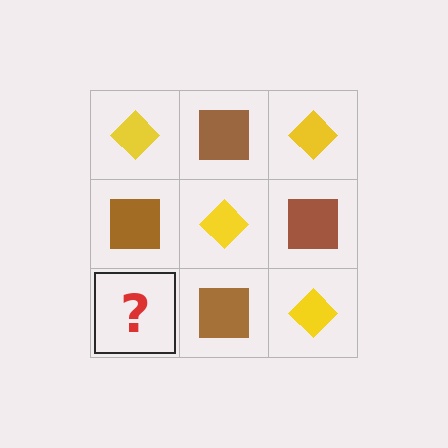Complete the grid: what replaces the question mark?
The question mark should be replaced with a yellow diamond.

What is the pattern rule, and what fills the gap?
The rule is that it alternates yellow diamond and brown square in a checkerboard pattern. The gap should be filled with a yellow diamond.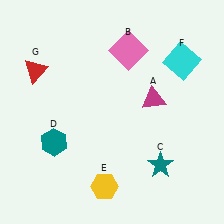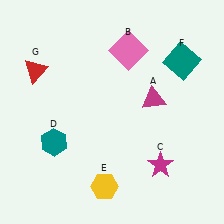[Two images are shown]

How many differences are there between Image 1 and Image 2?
There are 2 differences between the two images.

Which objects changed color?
C changed from teal to magenta. F changed from cyan to teal.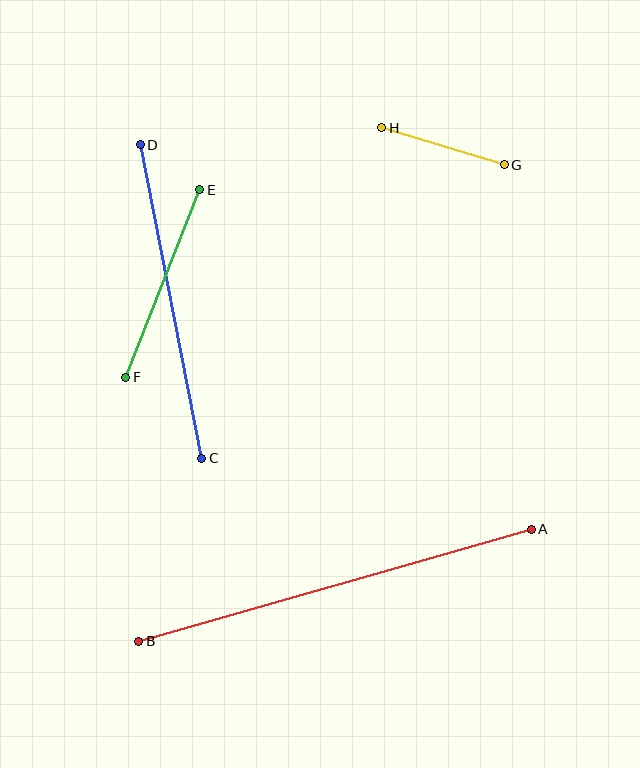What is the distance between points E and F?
The distance is approximately 202 pixels.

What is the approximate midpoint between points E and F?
The midpoint is at approximately (163, 284) pixels.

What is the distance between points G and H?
The distance is approximately 128 pixels.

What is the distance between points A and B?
The distance is approximately 408 pixels.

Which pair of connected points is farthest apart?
Points A and B are farthest apart.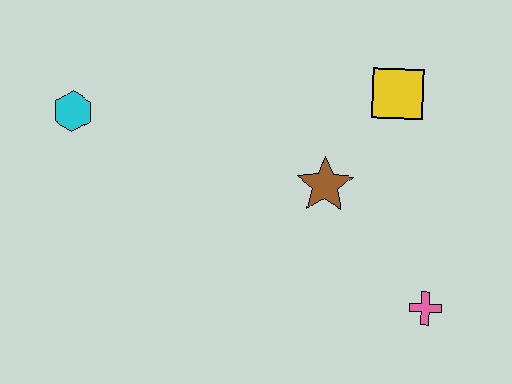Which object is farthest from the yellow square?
The cyan hexagon is farthest from the yellow square.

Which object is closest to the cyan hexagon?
The brown star is closest to the cyan hexagon.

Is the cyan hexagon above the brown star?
Yes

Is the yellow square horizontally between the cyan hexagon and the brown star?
No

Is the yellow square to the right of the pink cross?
No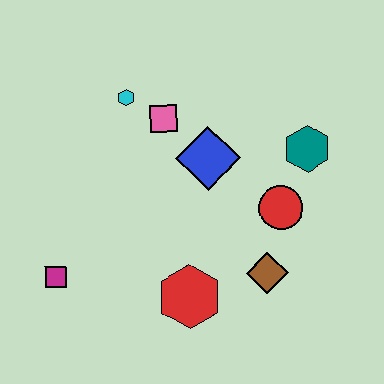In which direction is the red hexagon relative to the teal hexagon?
The red hexagon is below the teal hexagon.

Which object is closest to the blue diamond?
The pink square is closest to the blue diamond.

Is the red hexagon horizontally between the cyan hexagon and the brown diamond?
Yes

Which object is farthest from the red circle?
The magenta square is farthest from the red circle.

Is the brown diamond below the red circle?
Yes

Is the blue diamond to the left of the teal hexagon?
Yes